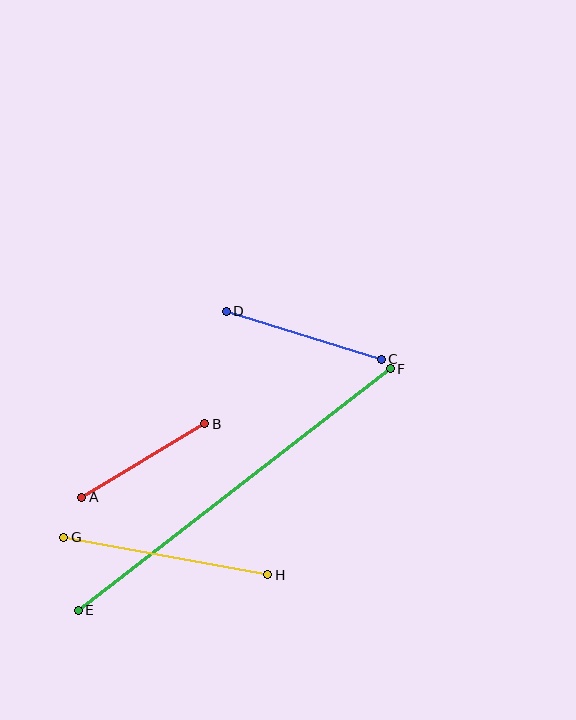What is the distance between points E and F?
The distance is approximately 394 pixels.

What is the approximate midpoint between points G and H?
The midpoint is at approximately (166, 556) pixels.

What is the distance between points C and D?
The distance is approximately 162 pixels.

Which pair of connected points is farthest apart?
Points E and F are farthest apart.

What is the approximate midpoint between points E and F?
The midpoint is at approximately (234, 489) pixels.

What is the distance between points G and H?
The distance is approximately 207 pixels.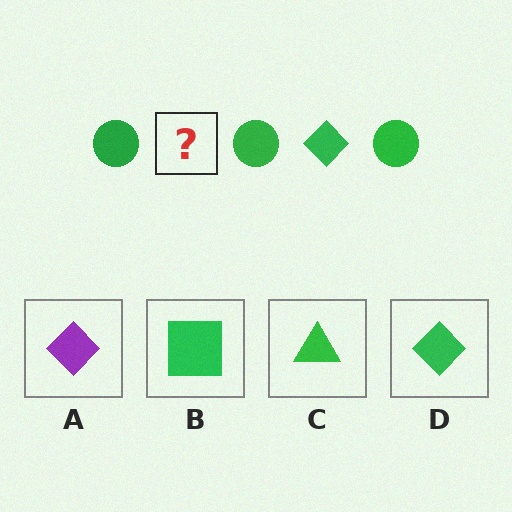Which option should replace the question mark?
Option D.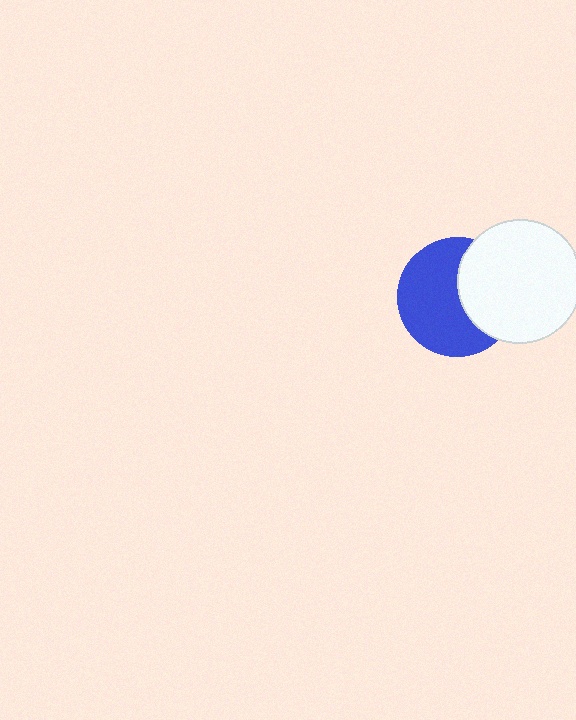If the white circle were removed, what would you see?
You would see the complete blue circle.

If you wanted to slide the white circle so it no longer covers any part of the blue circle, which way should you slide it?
Slide it right — that is the most direct way to separate the two shapes.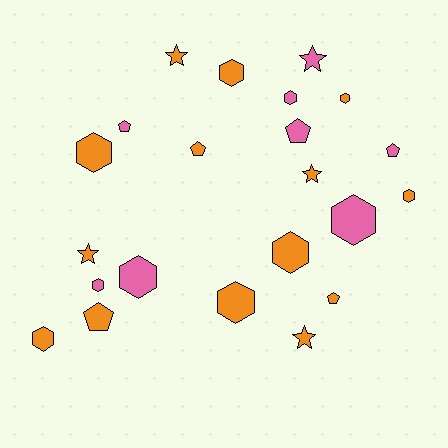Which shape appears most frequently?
Hexagon, with 11 objects.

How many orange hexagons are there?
There are 7 orange hexagons.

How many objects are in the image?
There are 22 objects.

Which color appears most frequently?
Orange, with 14 objects.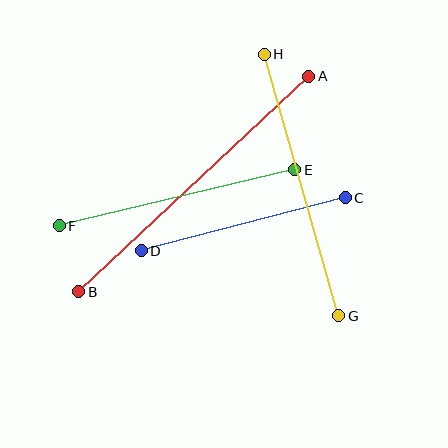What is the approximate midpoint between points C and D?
The midpoint is at approximately (243, 224) pixels.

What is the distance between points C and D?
The distance is approximately 211 pixels.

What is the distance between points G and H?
The distance is approximately 272 pixels.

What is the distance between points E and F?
The distance is approximately 242 pixels.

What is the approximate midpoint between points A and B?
The midpoint is at approximately (194, 184) pixels.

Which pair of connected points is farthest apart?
Points A and B are farthest apart.